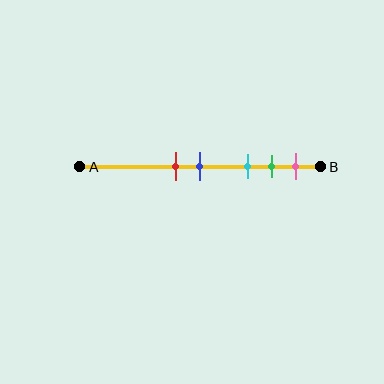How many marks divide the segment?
There are 5 marks dividing the segment.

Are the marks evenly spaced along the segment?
No, the marks are not evenly spaced.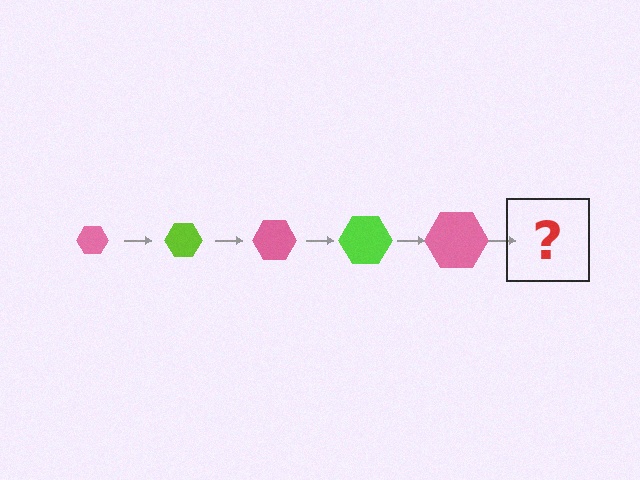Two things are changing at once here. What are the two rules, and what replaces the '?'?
The two rules are that the hexagon grows larger each step and the color cycles through pink and lime. The '?' should be a lime hexagon, larger than the previous one.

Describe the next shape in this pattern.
It should be a lime hexagon, larger than the previous one.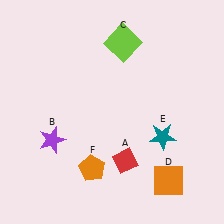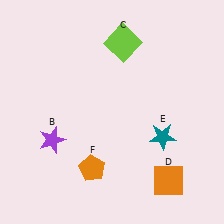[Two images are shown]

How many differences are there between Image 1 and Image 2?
There is 1 difference between the two images.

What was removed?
The red diamond (A) was removed in Image 2.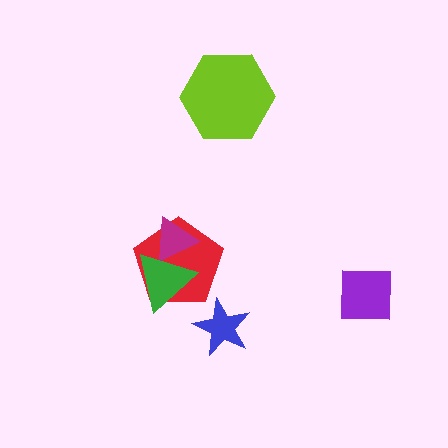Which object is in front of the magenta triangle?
The green triangle is in front of the magenta triangle.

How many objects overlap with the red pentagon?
2 objects overlap with the red pentagon.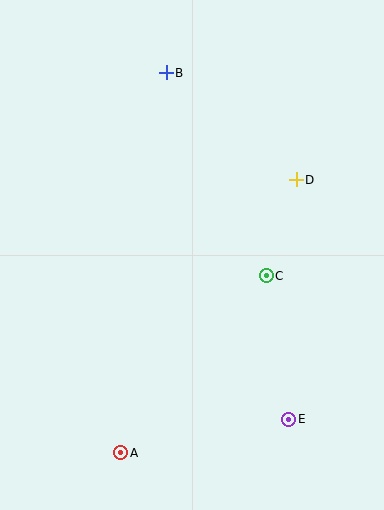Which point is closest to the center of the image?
Point C at (266, 276) is closest to the center.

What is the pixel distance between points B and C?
The distance between B and C is 227 pixels.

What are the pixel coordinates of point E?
Point E is at (289, 419).